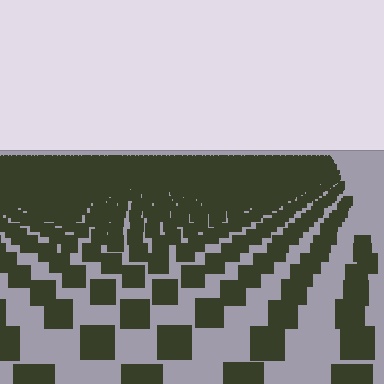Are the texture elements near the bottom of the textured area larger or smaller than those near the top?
Larger. Near the bottom, elements are closer to the viewer and appear at a bigger on-screen size.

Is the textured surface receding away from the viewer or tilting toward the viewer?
The surface is receding away from the viewer. Texture elements get smaller and denser toward the top.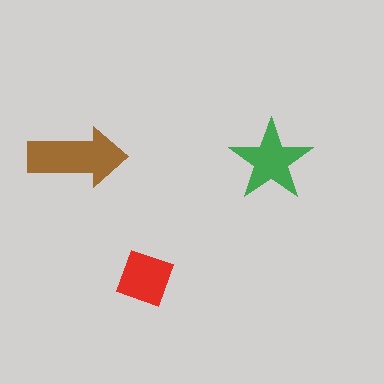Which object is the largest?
The brown arrow.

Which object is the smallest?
The red diamond.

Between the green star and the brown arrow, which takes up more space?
The brown arrow.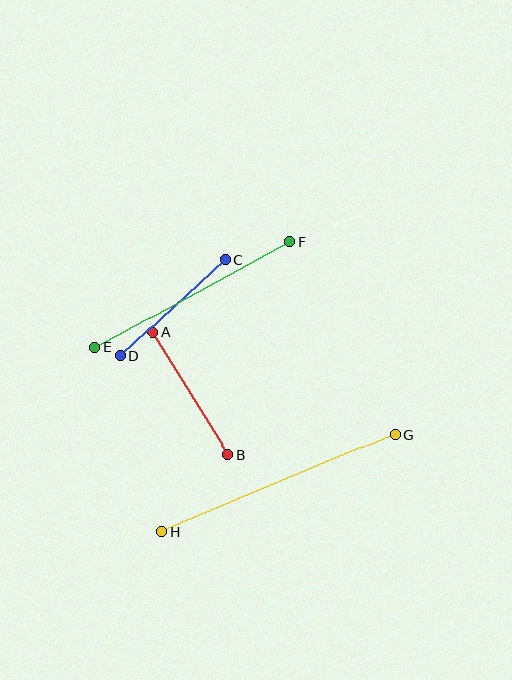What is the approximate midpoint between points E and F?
The midpoint is at approximately (192, 295) pixels.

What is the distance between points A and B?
The distance is approximately 144 pixels.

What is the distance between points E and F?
The distance is approximately 222 pixels.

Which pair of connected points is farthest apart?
Points G and H are farthest apart.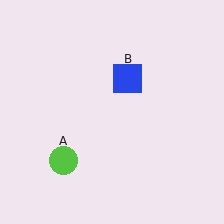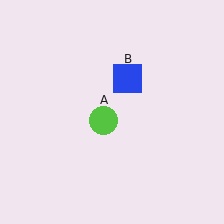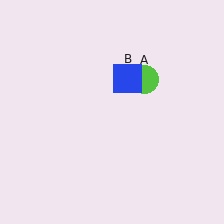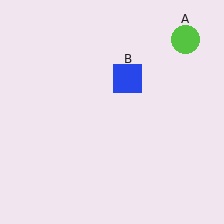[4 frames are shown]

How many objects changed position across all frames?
1 object changed position: lime circle (object A).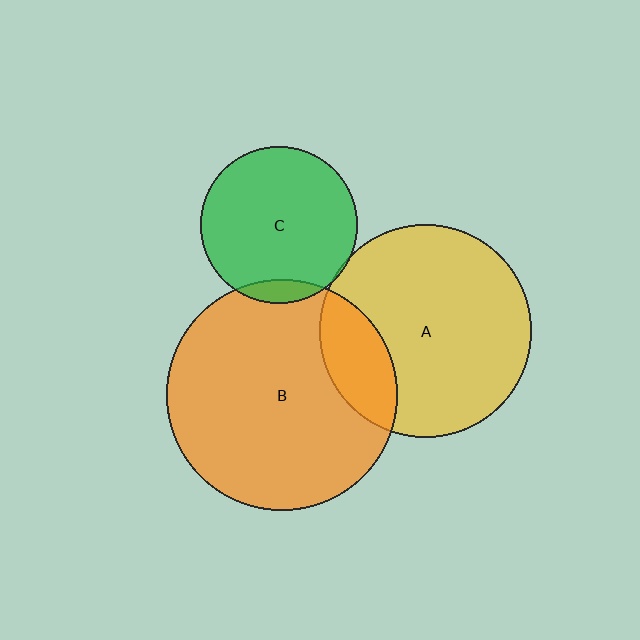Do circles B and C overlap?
Yes.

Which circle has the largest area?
Circle B (orange).